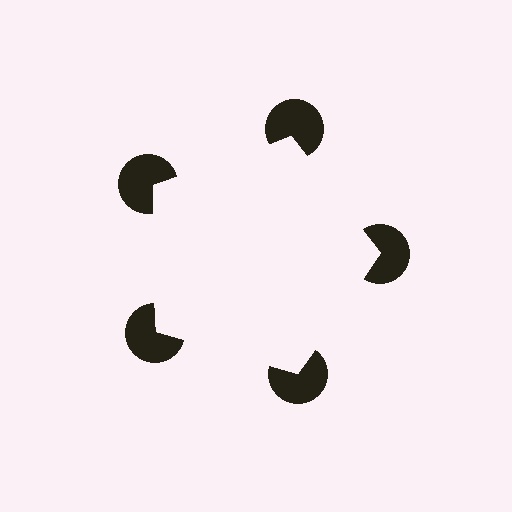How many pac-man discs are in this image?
There are 5 — one at each vertex of the illusory pentagon.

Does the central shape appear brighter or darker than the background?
It typically appears slightly brighter than the background, even though no actual brightness change is drawn.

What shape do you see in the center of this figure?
An illusory pentagon — its edges are inferred from the aligned wedge cuts in the pac-man discs, not physically drawn.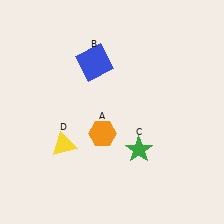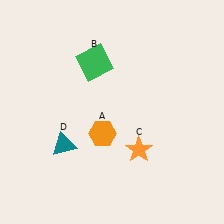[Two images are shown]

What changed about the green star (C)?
In Image 1, C is green. In Image 2, it changed to orange.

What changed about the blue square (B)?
In Image 1, B is blue. In Image 2, it changed to green.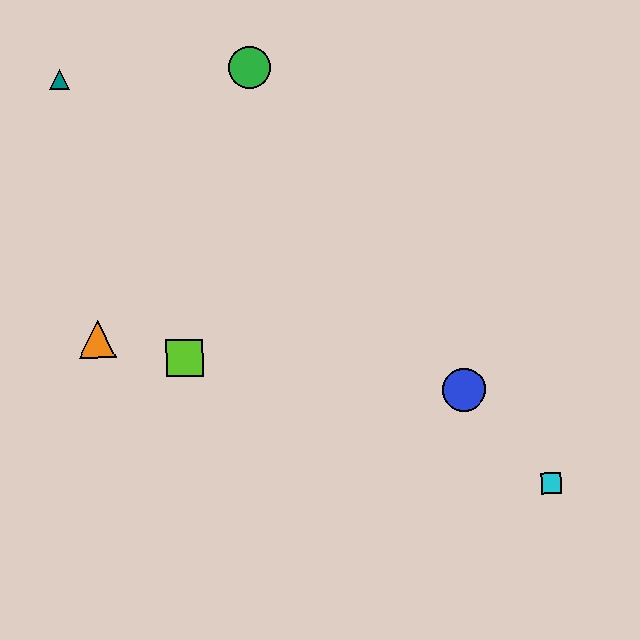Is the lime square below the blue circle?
No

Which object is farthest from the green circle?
The cyan square is farthest from the green circle.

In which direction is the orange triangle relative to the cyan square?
The orange triangle is to the left of the cyan square.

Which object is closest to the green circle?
The teal triangle is closest to the green circle.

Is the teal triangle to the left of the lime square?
Yes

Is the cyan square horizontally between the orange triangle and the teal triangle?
No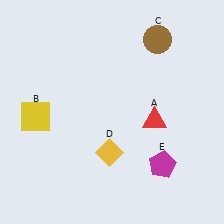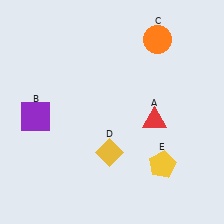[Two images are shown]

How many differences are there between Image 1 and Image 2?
There are 3 differences between the two images.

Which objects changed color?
B changed from yellow to purple. C changed from brown to orange. E changed from magenta to yellow.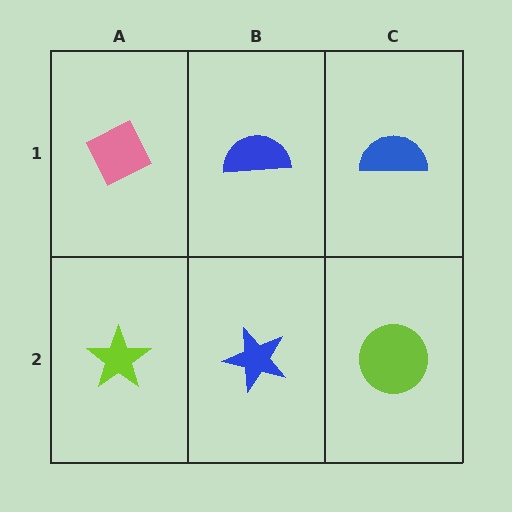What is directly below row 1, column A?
A lime star.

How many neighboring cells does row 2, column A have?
2.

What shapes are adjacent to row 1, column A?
A lime star (row 2, column A), a blue semicircle (row 1, column B).